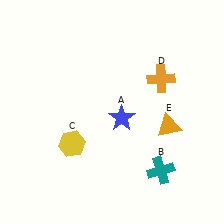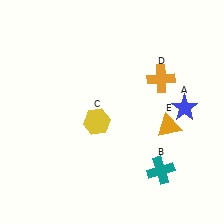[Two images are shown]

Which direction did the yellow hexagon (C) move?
The yellow hexagon (C) moved right.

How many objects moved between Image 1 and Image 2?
2 objects moved between the two images.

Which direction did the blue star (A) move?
The blue star (A) moved right.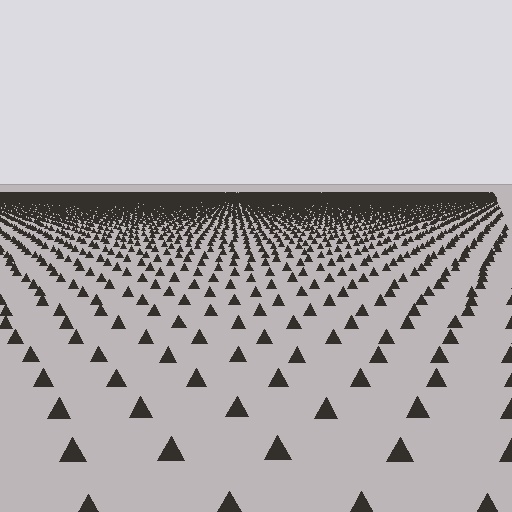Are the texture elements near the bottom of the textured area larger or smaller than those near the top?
Larger. Near the bottom, elements are closer to the viewer and appear at a bigger on-screen size.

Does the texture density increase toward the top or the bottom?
Density increases toward the top.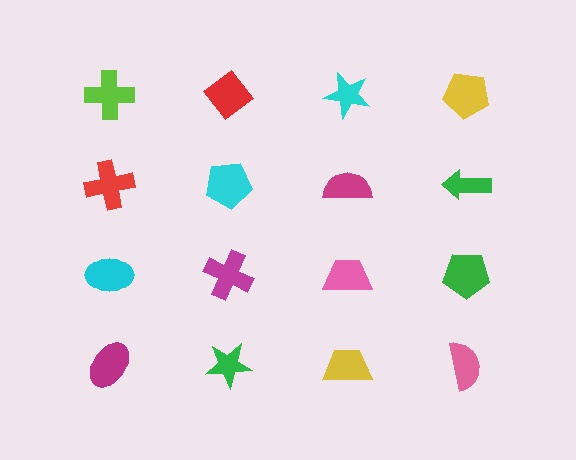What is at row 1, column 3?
A cyan star.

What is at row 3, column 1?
A cyan ellipse.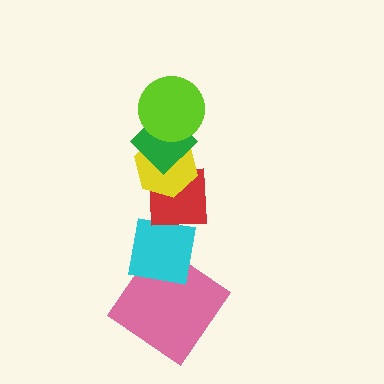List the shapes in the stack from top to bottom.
From top to bottom: the lime circle, the green diamond, the yellow hexagon, the red square, the cyan square, the pink diamond.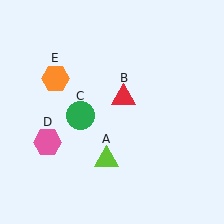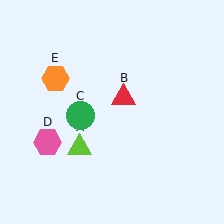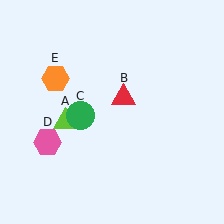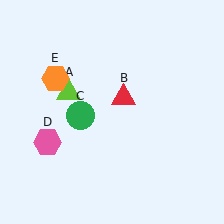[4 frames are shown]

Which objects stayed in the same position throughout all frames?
Red triangle (object B) and green circle (object C) and pink hexagon (object D) and orange hexagon (object E) remained stationary.